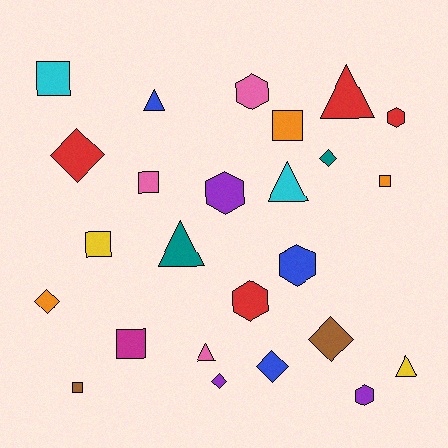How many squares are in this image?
There are 7 squares.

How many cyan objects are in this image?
There are 2 cyan objects.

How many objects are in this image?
There are 25 objects.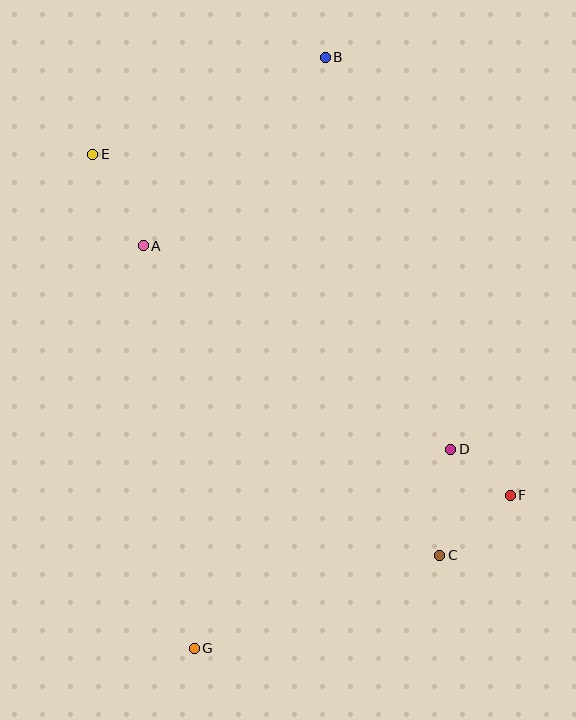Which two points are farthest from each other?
Points B and G are farthest from each other.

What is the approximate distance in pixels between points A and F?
The distance between A and F is approximately 444 pixels.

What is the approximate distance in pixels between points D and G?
The distance between D and G is approximately 325 pixels.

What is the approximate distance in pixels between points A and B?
The distance between A and B is approximately 262 pixels.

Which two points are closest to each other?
Points D and F are closest to each other.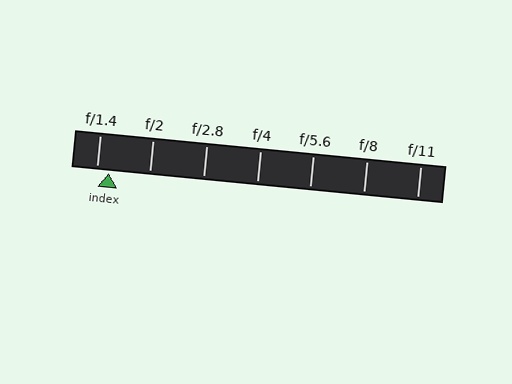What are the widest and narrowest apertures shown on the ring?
The widest aperture shown is f/1.4 and the narrowest is f/11.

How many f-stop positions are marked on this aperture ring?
There are 7 f-stop positions marked.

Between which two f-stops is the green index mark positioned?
The index mark is between f/1.4 and f/2.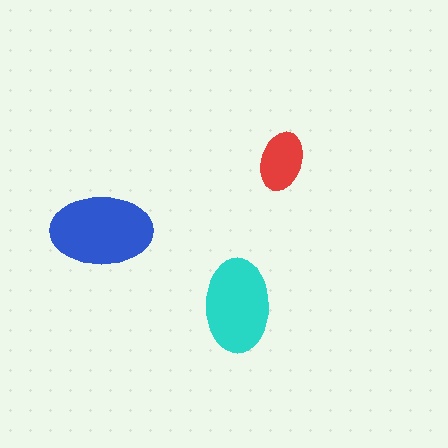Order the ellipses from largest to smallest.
the blue one, the cyan one, the red one.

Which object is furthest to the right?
The red ellipse is rightmost.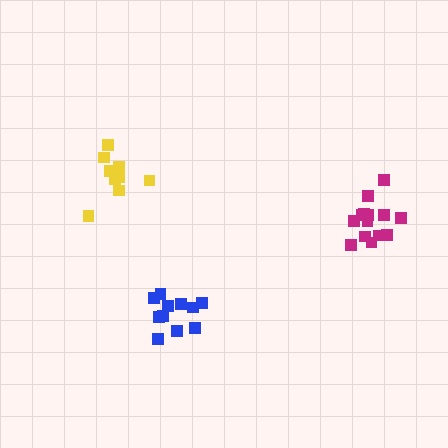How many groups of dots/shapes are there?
There are 3 groups.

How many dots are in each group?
Group 1: 14 dots, Group 2: 9 dots, Group 3: 11 dots (34 total).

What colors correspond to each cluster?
The clusters are colored: magenta, yellow, blue.